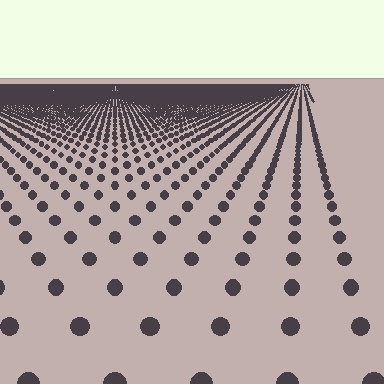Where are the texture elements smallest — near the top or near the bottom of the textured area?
Near the top.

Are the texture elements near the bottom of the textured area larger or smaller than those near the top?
Larger. Near the bottom, elements are closer to the viewer and appear at a bigger on-screen size.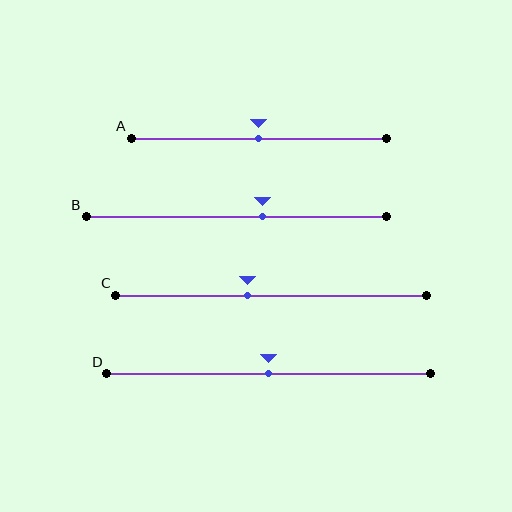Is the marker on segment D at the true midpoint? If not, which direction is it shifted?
Yes, the marker on segment D is at the true midpoint.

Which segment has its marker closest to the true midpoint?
Segment A has its marker closest to the true midpoint.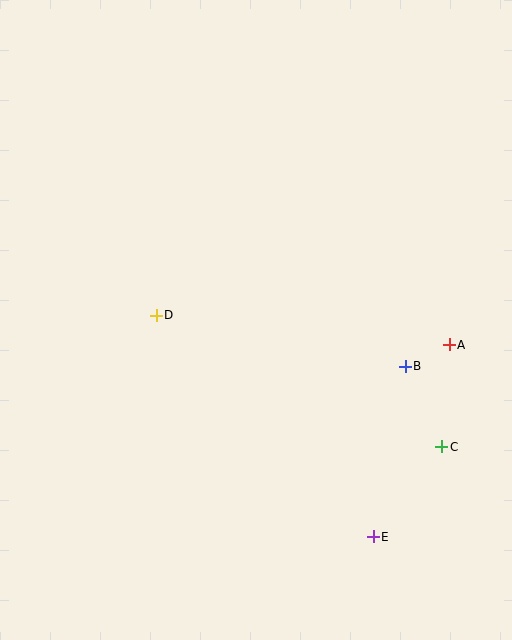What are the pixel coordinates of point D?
Point D is at (156, 315).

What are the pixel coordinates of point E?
Point E is at (373, 537).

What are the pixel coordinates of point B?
Point B is at (405, 366).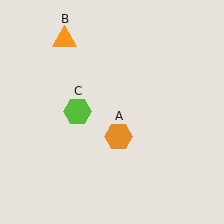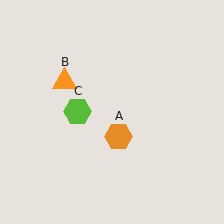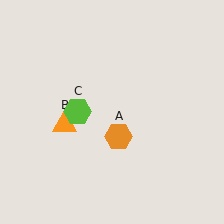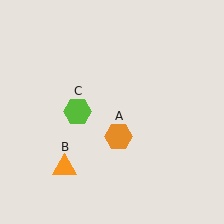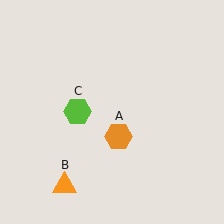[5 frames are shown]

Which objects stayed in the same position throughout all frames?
Orange hexagon (object A) and lime hexagon (object C) remained stationary.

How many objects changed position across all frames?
1 object changed position: orange triangle (object B).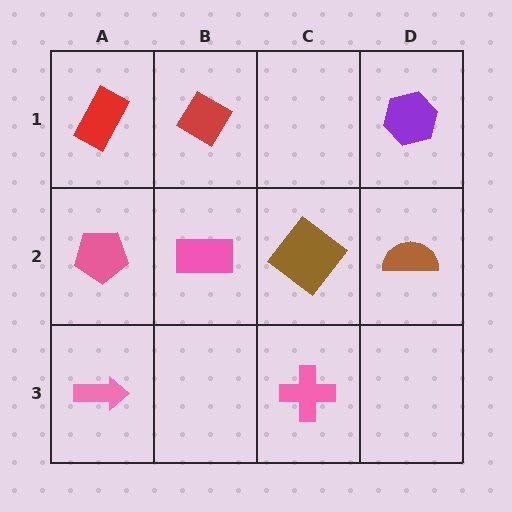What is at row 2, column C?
A brown diamond.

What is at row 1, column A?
A red rectangle.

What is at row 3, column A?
A pink arrow.